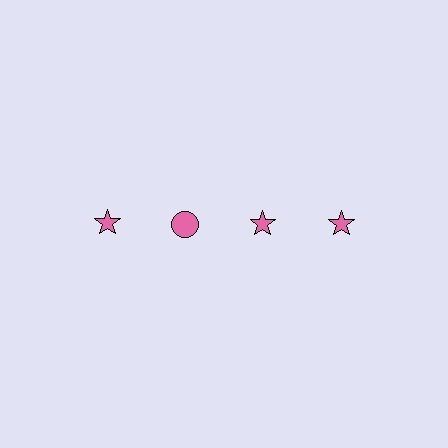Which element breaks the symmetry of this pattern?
The pink circle in the top row, second from left column breaks the symmetry. All other shapes are pink stars.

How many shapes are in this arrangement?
There are 4 shapes arranged in a grid pattern.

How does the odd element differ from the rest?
It has a different shape: circle instead of star.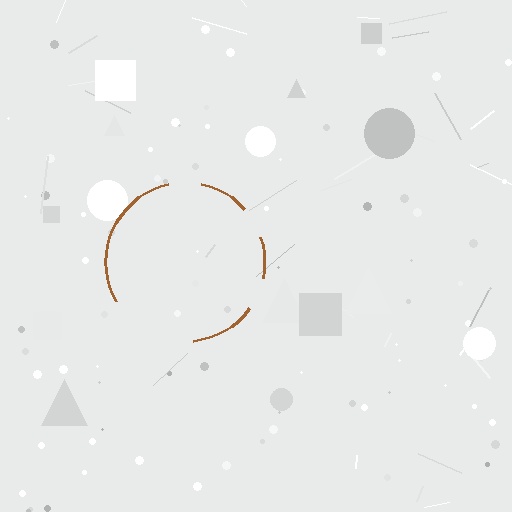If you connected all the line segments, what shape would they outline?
They would outline a circle.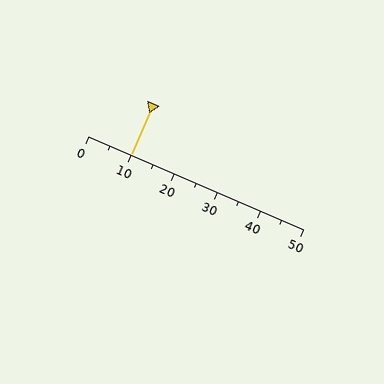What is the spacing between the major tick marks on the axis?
The major ticks are spaced 10 apart.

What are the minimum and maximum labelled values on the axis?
The axis runs from 0 to 50.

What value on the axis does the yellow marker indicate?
The marker indicates approximately 10.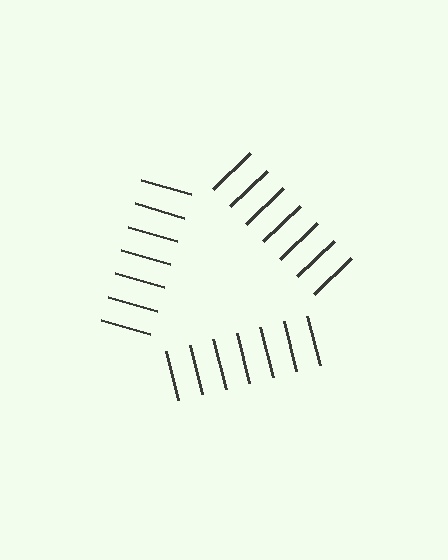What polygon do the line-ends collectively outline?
An illusory triangle — the line segments terminate on its edges but no continuous stroke is drawn.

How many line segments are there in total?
21 — 7 along each of the 3 edges.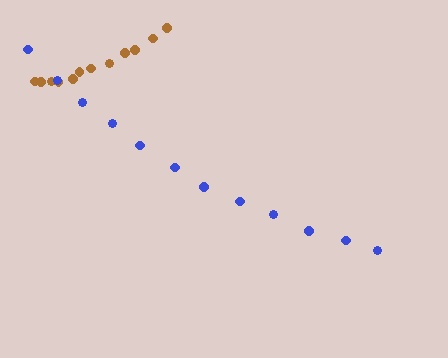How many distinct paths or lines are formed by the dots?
There are 2 distinct paths.